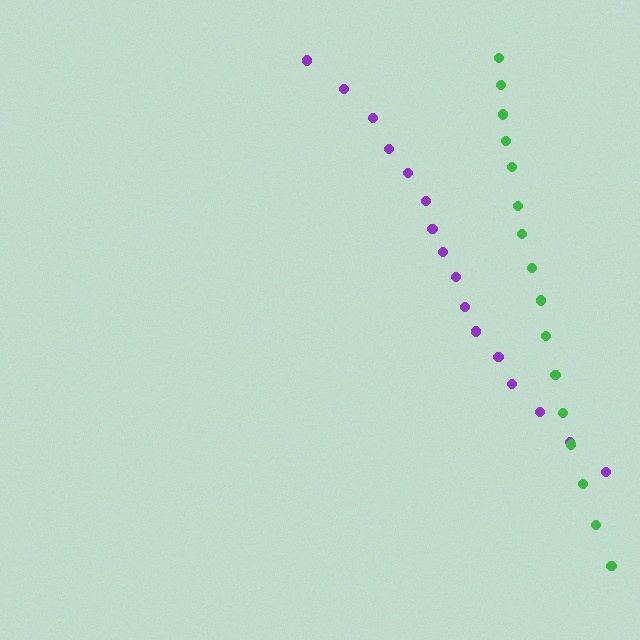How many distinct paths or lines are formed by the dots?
There are 2 distinct paths.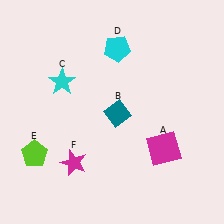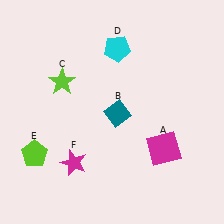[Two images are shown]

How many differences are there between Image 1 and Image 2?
There is 1 difference between the two images.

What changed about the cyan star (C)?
In Image 1, C is cyan. In Image 2, it changed to lime.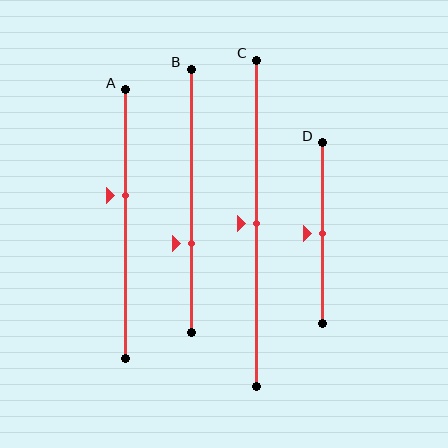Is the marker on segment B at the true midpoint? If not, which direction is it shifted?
No, the marker on segment B is shifted downward by about 16% of the segment length.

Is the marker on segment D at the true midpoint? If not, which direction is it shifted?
Yes, the marker on segment D is at the true midpoint.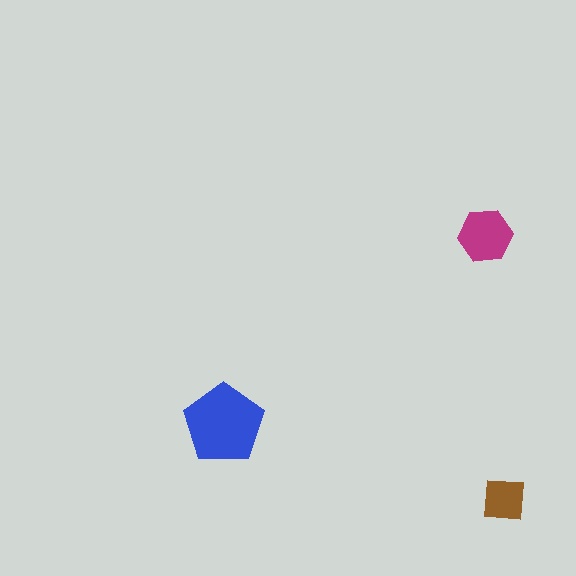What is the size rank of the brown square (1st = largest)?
3rd.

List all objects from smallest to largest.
The brown square, the magenta hexagon, the blue pentagon.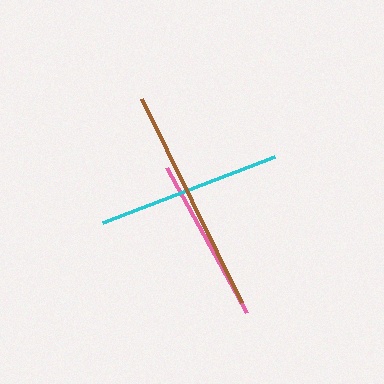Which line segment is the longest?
The brown line is the longest at approximately 227 pixels.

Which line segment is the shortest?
The pink line is the shortest at approximately 166 pixels.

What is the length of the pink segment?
The pink segment is approximately 166 pixels long.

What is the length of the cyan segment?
The cyan segment is approximately 185 pixels long.